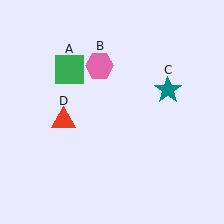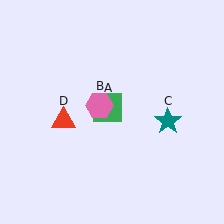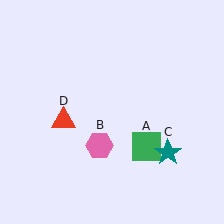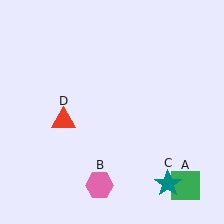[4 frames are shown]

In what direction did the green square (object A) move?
The green square (object A) moved down and to the right.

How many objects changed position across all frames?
3 objects changed position: green square (object A), pink hexagon (object B), teal star (object C).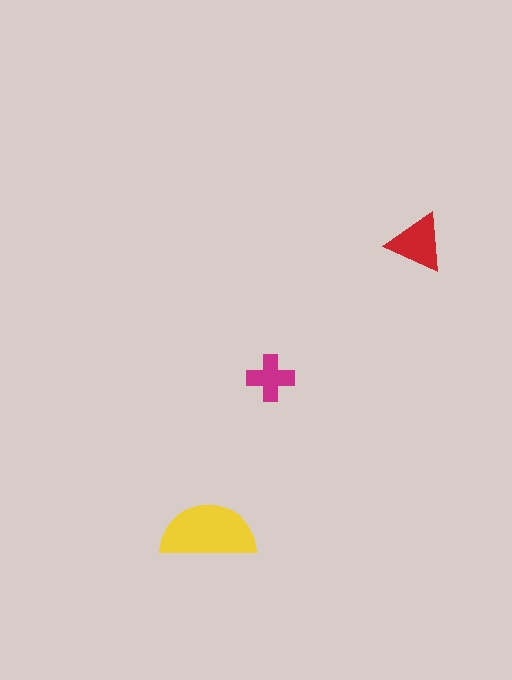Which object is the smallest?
The magenta cross.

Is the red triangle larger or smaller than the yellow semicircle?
Smaller.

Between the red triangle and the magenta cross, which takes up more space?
The red triangle.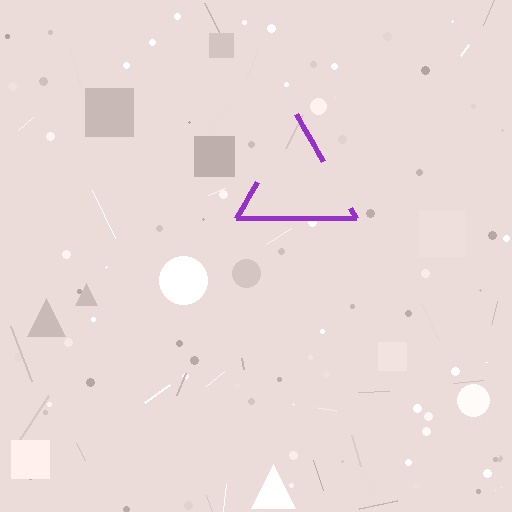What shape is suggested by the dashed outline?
The dashed outline suggests a triangle.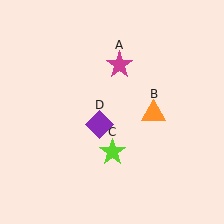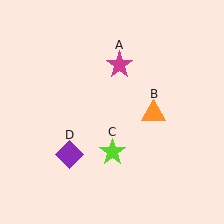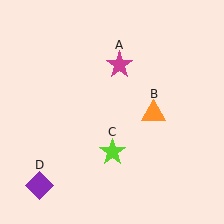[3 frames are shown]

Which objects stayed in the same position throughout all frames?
Magenta star (object A) and orange triangle (object B) and lime star (object C) remained stationary.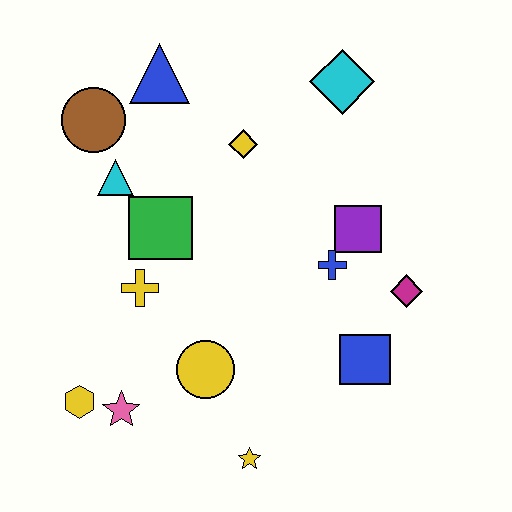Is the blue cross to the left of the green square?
No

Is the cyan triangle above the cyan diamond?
No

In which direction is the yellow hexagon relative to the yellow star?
The yellow hexagon is to the left of the yellow star.